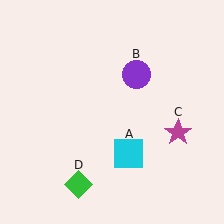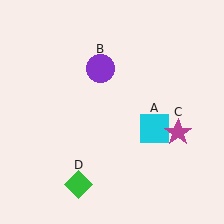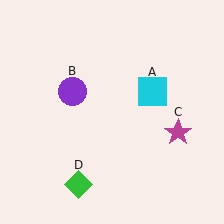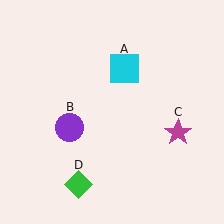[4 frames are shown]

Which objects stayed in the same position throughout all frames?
Magenta star (object C) and green diamond (object D) remained stationary.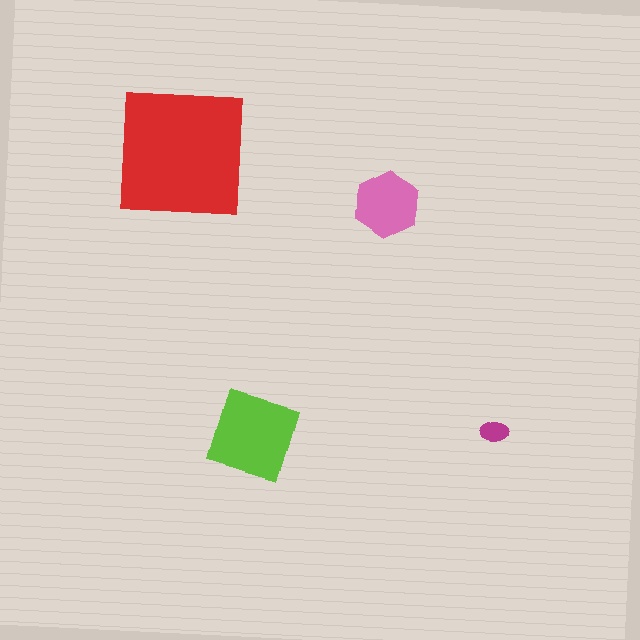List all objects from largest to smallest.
The red square, the lime diamond, the pink hexagon, the magenta ellipse.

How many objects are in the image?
There are 4 objects in the image.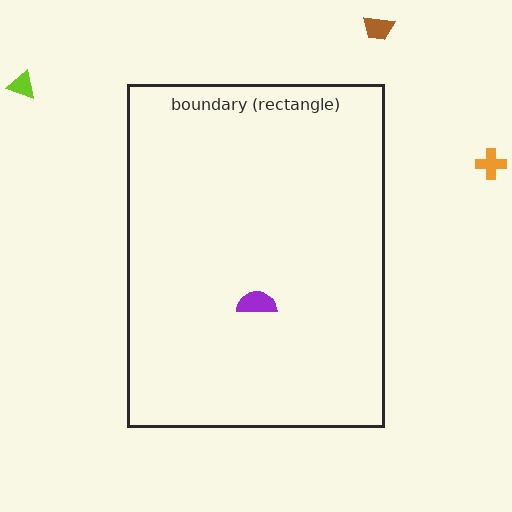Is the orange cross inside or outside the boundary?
Outside.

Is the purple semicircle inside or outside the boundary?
Inside.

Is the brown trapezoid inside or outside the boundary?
Outside.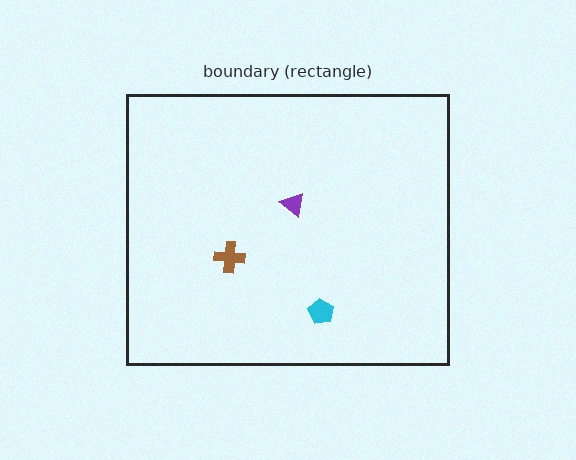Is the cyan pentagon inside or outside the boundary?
Inside.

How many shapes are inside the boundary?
3 inside, 0 outside.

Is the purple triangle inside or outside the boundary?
Inside.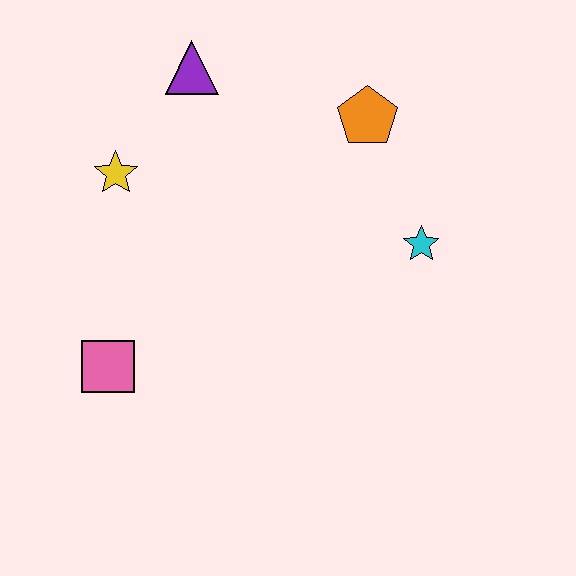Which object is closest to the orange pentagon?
The cyan star is closest to the orange pentagon.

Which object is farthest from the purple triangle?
The pink square is farthest from the purple triangle.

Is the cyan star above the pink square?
Yes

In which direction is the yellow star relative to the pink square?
The yellow star is above the pink square.